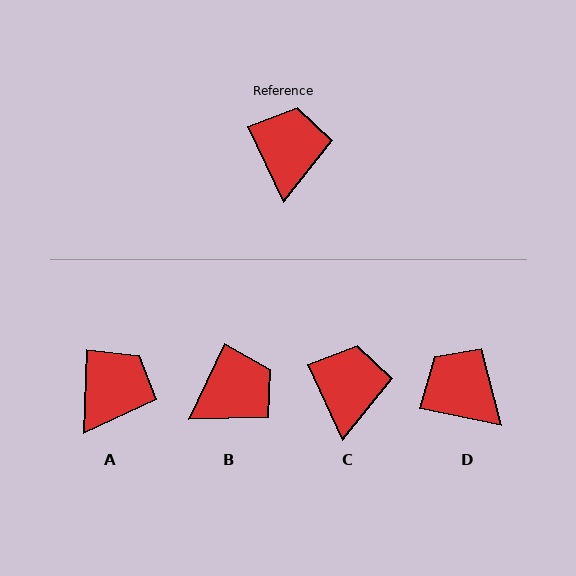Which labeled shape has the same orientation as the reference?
C.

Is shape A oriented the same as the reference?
No, it is off by about 27 degrees.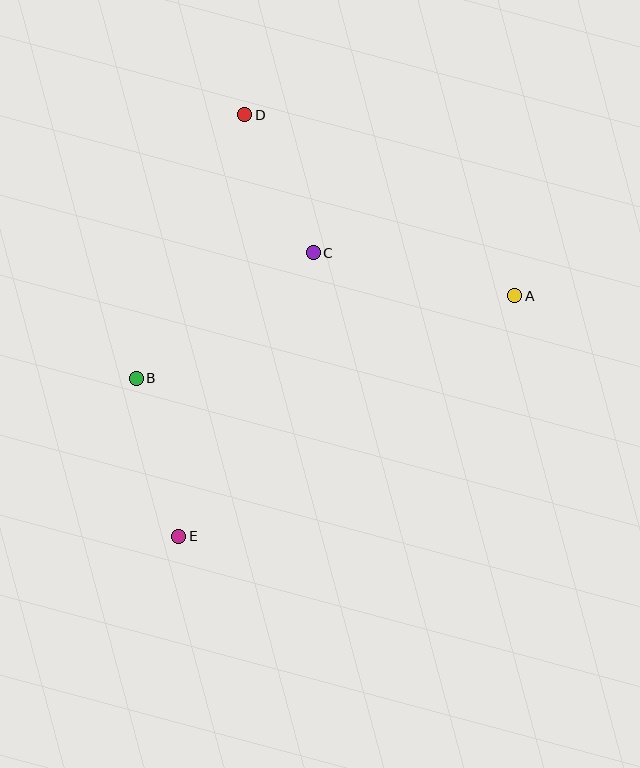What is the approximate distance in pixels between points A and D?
The distance between A and D is approximately 325 pixels.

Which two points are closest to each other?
Points C and D are closest to each other.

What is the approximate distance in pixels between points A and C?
The distance between A and C is approximately 206 pixels.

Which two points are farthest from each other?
Points D and E are farthest from each other.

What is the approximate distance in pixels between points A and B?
The distance between A and B is approximately 387 pixels.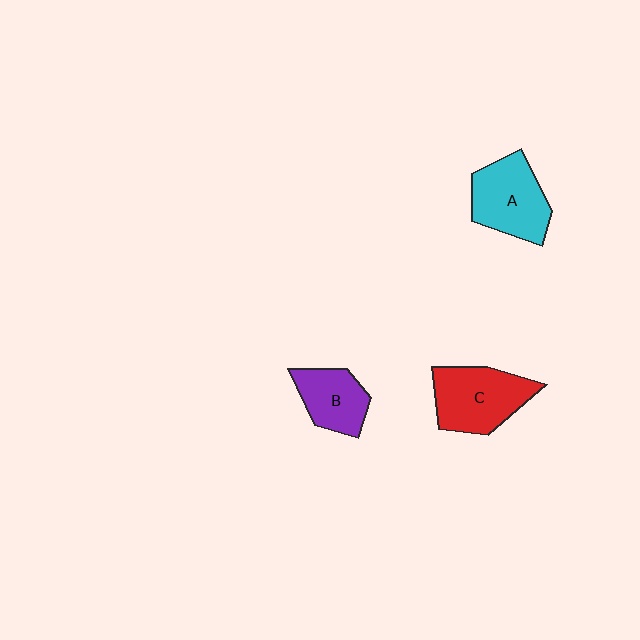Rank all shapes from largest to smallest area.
From largest to smallest: C (red), A (cyan), B (purple).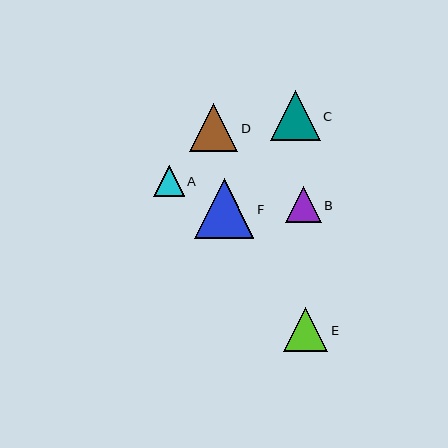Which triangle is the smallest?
Triangle A is the smallest with a size of approximately 31 pixels.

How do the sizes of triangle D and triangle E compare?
Triangle D and triangle E are approximately the same size.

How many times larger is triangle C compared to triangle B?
Triangle C is approximately 1.4 times the size of triangle B.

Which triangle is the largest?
Triangle F is the largest with a size of approximately 59 pixels.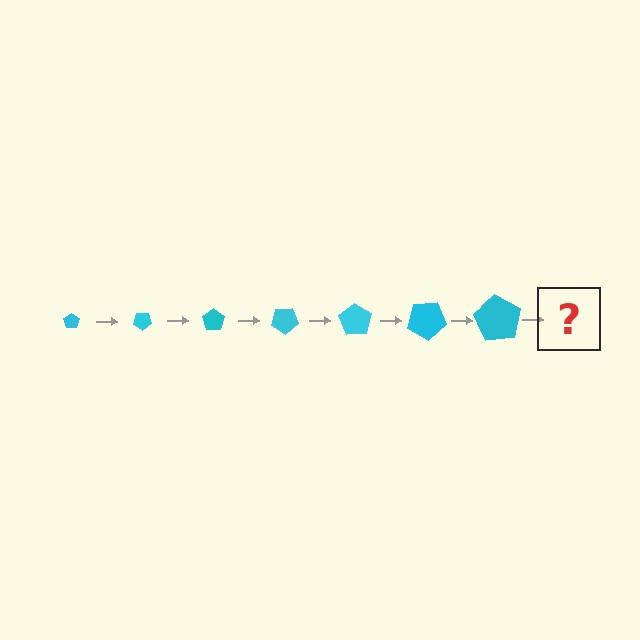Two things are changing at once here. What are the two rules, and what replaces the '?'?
The two rules are that the pentagon grows larger each step and it rotates 35 degrees each step. The '?' should be a pentagon, larger than the previous one and rotated 245 degrees from the start.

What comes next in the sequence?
The next element should be a pentagon, larger than the previous one and rotated 245 degrees from the start.